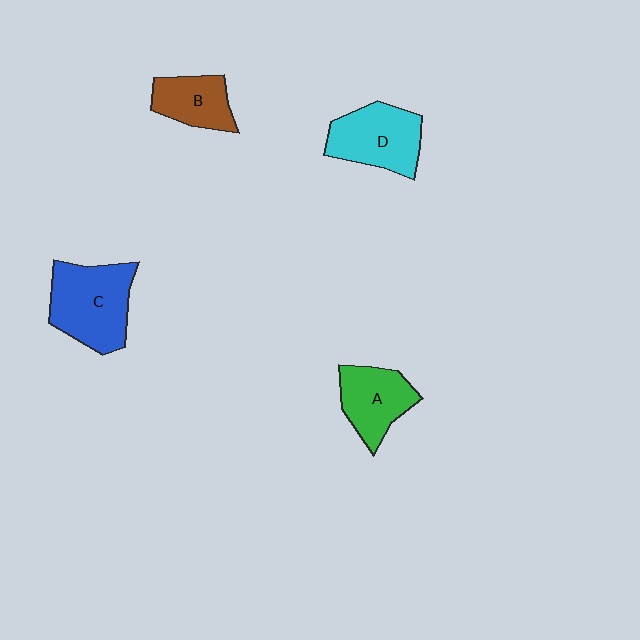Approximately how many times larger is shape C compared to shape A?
Approximately 1.4 times.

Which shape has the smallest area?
Shape B (brown).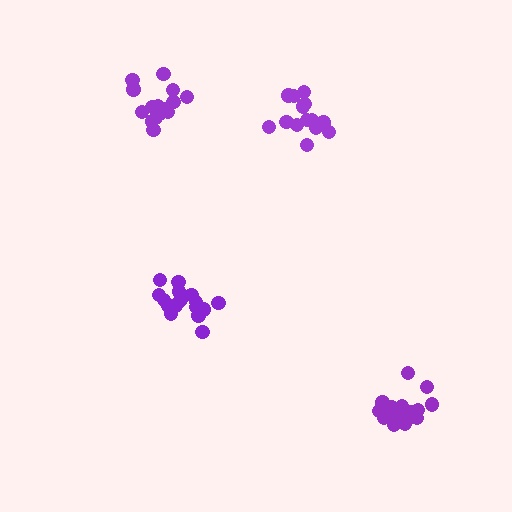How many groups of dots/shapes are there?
There are 4 groups.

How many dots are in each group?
Group 1: 18 dots, Group 2: 19 dots, Group 3: 15 dots, Group 4: 14 dots (66 total).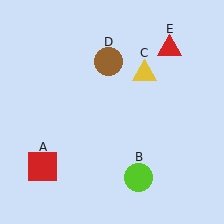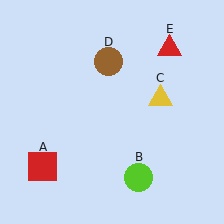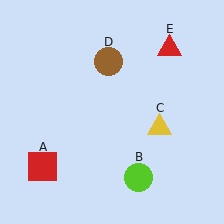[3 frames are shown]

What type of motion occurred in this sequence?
The yellow triangle (object C) rotated clockwise around the center of the scene.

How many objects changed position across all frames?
1 object changed position: yellow triangle (object C).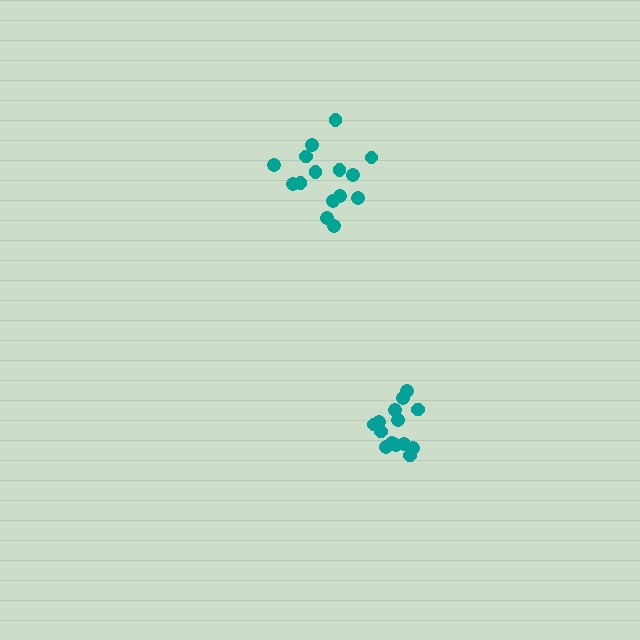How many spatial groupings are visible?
There are 2 spatial groupings.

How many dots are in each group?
Group 1: 15 dots, Group 2: 14 dots (29 total).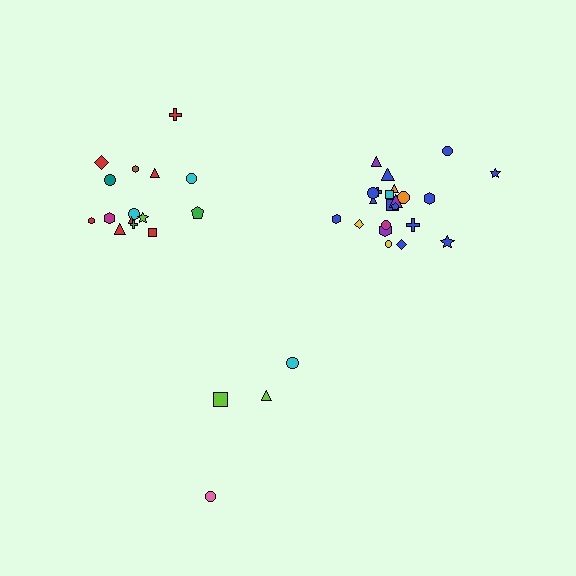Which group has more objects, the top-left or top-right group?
The top-right group.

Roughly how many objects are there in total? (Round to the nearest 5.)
Roughly 40 objects in total.